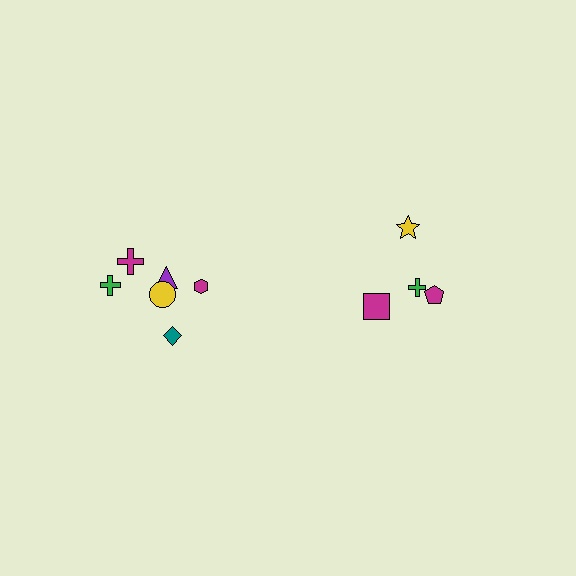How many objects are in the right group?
There are 4 objects.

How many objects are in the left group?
There are 6 objects.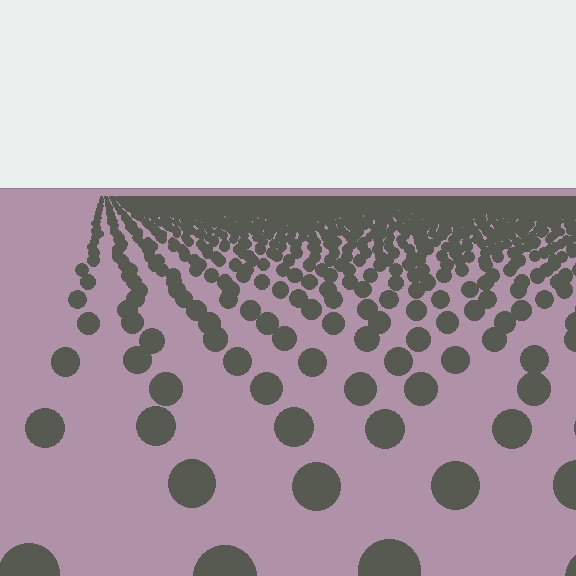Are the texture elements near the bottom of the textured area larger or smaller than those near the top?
Larger. Near the bottom, elements are closer to the viewer and appear at a bigger on-screen size.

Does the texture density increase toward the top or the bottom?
Density increases toward the top.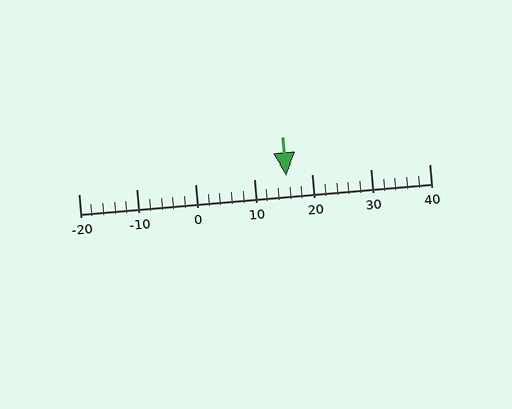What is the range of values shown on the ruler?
The ruler shows values from -20 to 40.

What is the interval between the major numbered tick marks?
The major tick marks are spaced 10 units apart.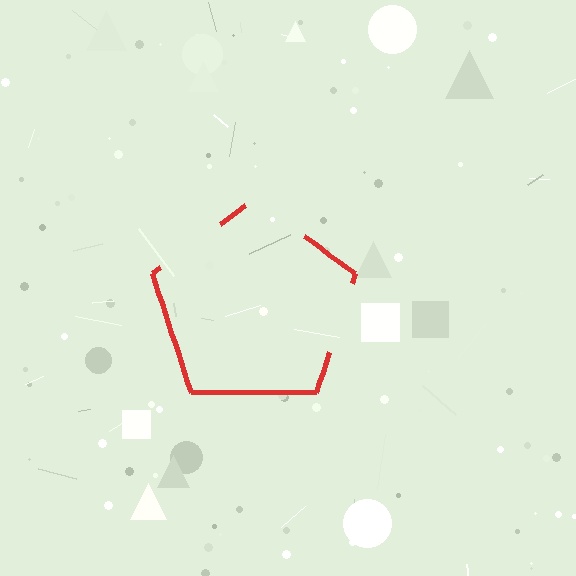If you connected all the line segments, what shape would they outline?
They would outline a pentagon.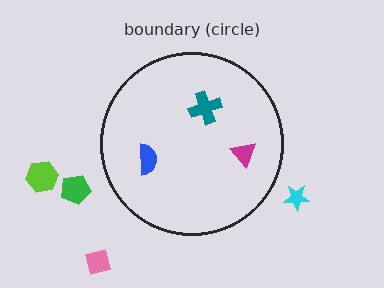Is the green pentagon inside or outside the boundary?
Outside.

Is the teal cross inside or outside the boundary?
Inside.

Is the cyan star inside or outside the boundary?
Outside.